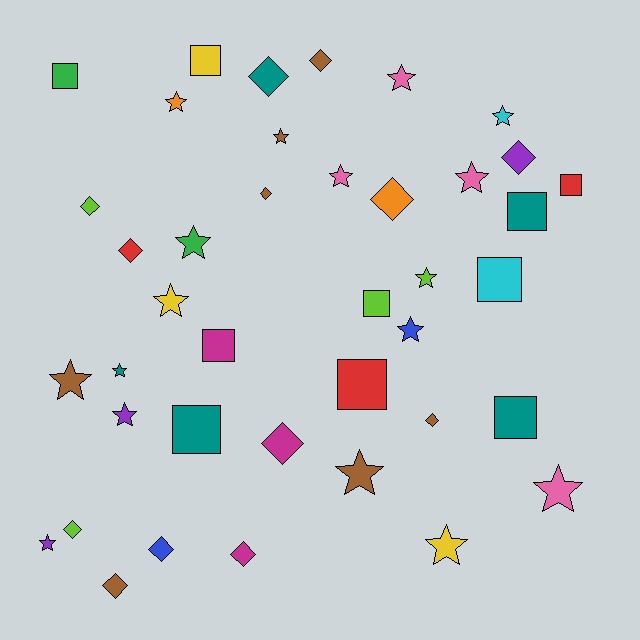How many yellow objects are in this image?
There are 3 yellow objects.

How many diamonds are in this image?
There are 13 diamonds.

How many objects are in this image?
There are 40 objects.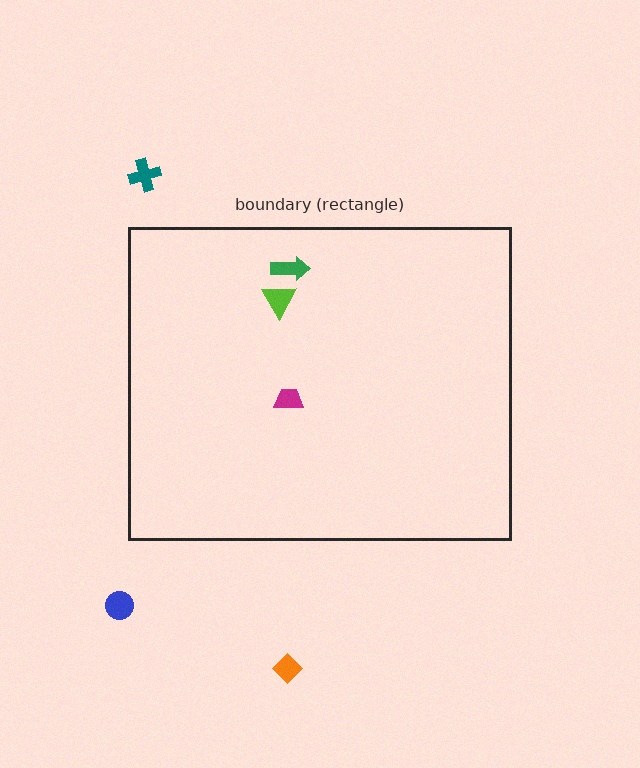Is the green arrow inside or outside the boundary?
Inside.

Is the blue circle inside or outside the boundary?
Outside.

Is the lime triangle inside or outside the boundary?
Inside.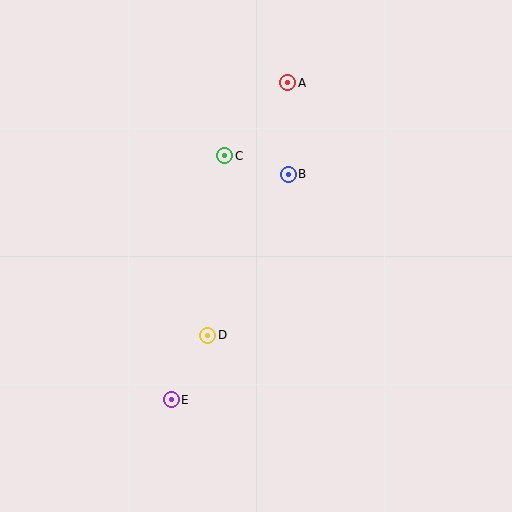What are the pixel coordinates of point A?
Point A is at (288, 83).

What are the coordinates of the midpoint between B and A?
The midpoint between B and A is at (288, 129).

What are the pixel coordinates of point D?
Point D is at (208, 335).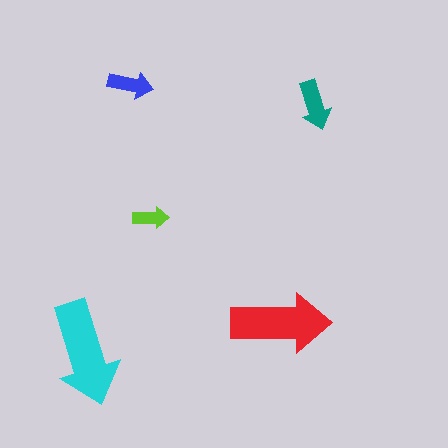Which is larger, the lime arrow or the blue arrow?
The blue one.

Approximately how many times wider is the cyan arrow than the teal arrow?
About 2 times wider.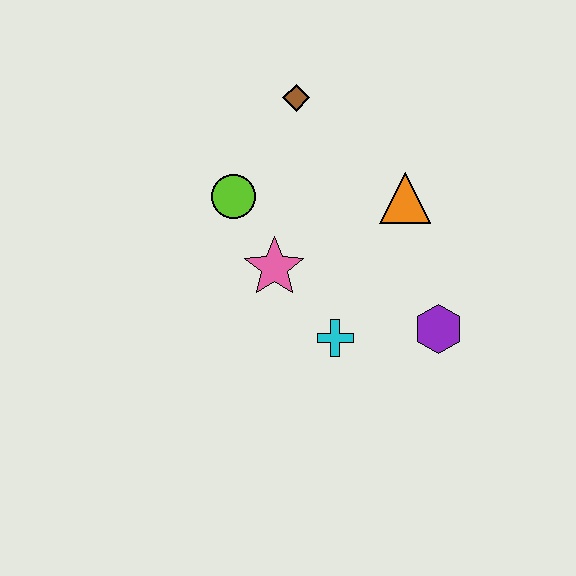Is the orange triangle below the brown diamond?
Yes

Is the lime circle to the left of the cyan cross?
Yes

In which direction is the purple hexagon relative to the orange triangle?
The purple hexagon is below the orange triangle.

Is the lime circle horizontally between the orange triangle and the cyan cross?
No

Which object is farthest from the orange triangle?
The lime circle is farthest from the orange triangle.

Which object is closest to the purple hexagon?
The cyan cross is closest to the purple hexagon.